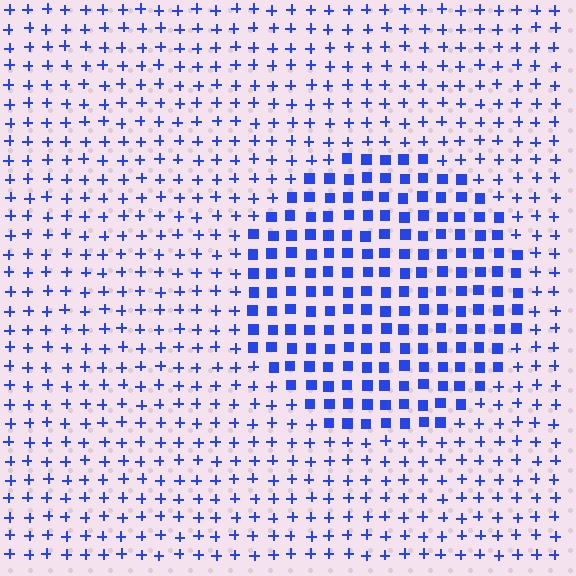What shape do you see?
I see a circle.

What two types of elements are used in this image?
The image uses squares inside the circle region and plus signs outside it.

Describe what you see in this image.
The image is filled with small blue elements arranged in a uniform grid. A circle-shaped region contains squares, while the surrounding area contains plus signs. The boundary is defined purely by the change in element shape.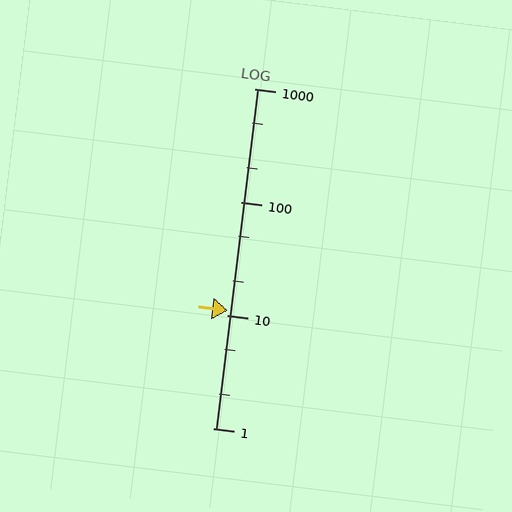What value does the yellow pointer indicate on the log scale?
The pointer indicates approximately 11.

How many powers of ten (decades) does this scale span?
The scale spans 3 decades, from 1 to 1000.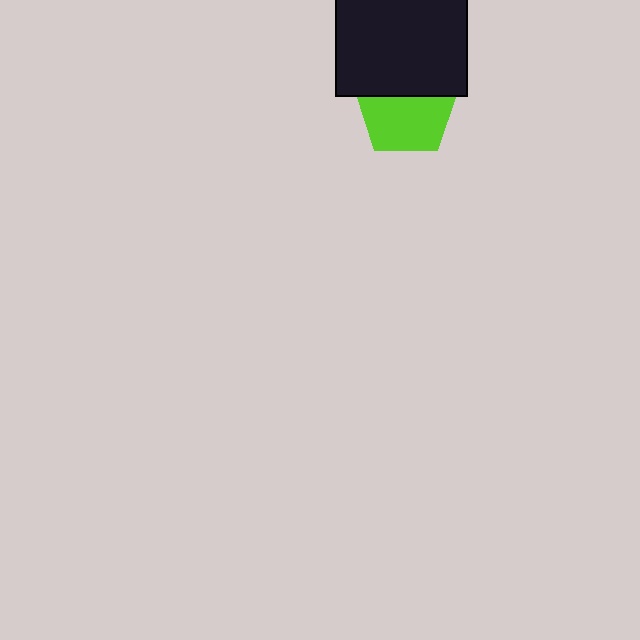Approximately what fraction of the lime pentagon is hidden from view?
Roughly 37% of the lime pentagon is hidden behind the black rectangle.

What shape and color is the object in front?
The object in front is a black rectangle.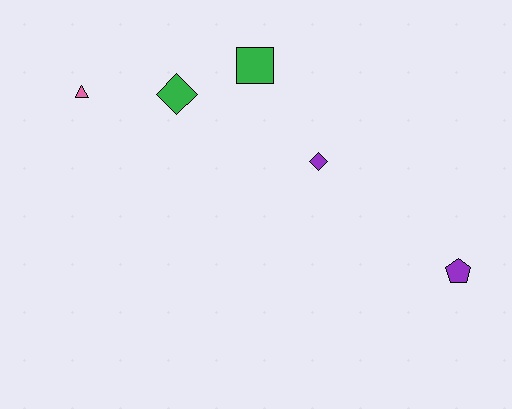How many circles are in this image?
There are no circles.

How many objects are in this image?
There are 5 objects.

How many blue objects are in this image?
There are no blue objects.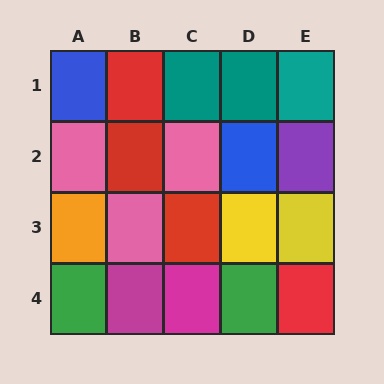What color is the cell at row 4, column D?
Green.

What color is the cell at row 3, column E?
Yellow.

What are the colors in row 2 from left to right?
Pink, red, pink, blue, purple.